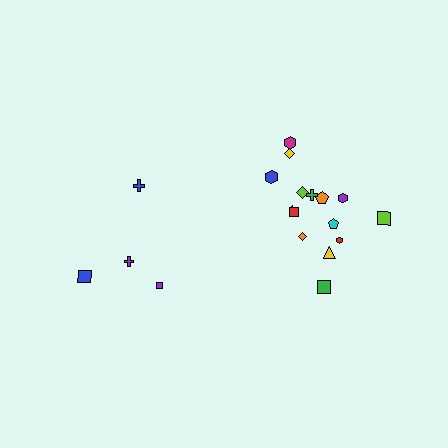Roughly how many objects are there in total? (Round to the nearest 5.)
Roughly 20 objects in total.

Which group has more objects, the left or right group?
The right group.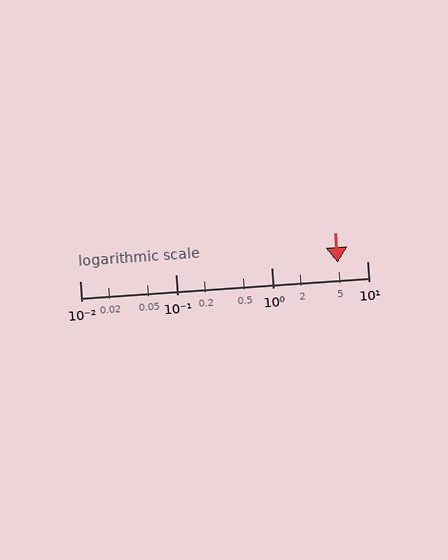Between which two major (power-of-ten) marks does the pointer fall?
The pointer is between 1 and 10.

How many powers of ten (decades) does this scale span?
The scale spans 3 decades, from 0.01 to 10.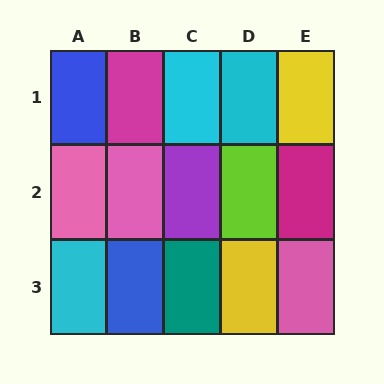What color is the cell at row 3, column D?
Yellow.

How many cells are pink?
3 cells are pink.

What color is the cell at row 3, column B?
Blue.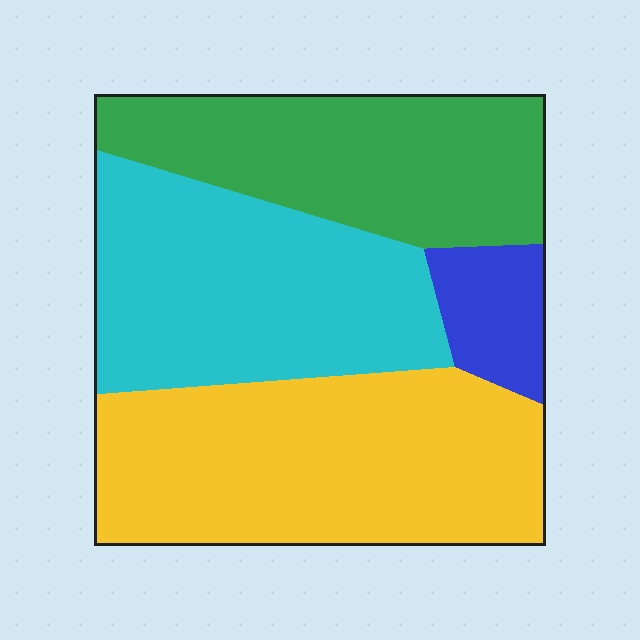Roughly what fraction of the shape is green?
Green takes up between a quarter and a half of the shape.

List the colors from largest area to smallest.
From largest to smallest: yellow, cyan, green, blue.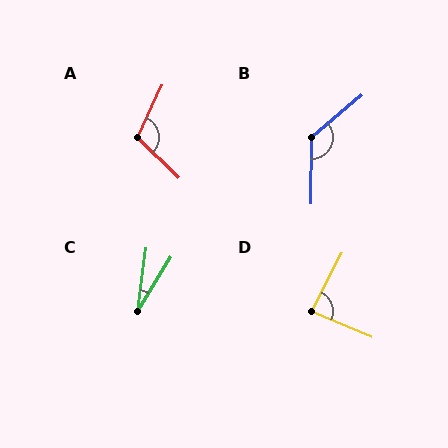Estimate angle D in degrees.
Approximately 86 degrees.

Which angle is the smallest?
C, at approximately 24 degrees.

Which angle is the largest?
B, at approximately 131 degrees.